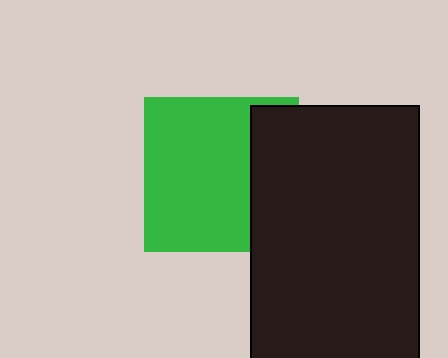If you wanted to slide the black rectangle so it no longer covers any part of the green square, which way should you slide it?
Slide it right — that is the most direct way to separate the two shapes.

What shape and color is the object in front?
The object in front is a black rectangle.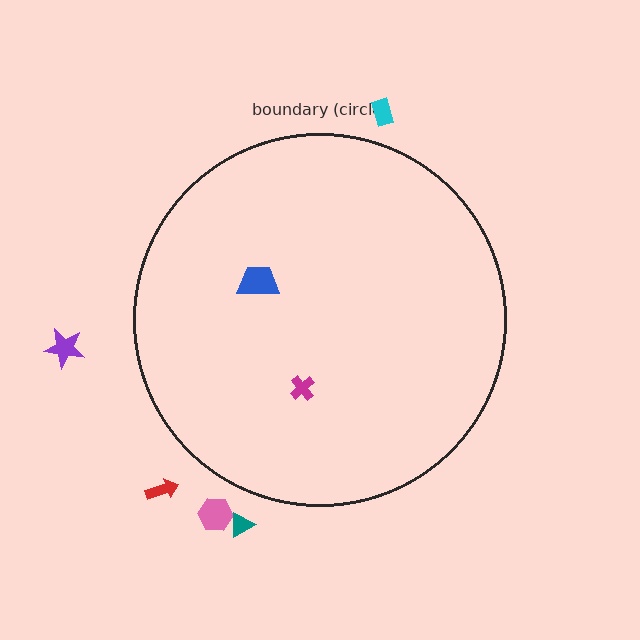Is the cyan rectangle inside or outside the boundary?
Outside.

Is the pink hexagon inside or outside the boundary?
Outside.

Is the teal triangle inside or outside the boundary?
Outside.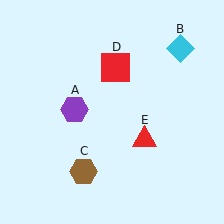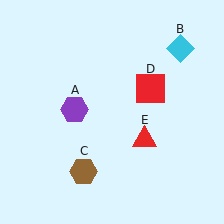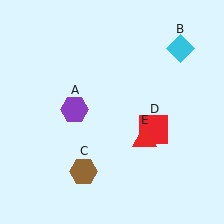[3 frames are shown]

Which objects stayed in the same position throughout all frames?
Purple hexagon (object A) and cyan diamond (object B) and brown hexagon (object C) and red triangle (object E) remained stationary.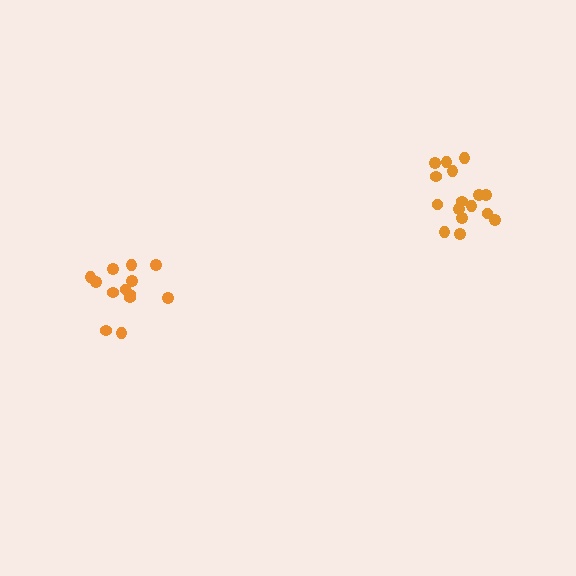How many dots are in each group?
Group 1: 16 dots, Group 2: 13 dots (29 total).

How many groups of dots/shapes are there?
There are 2 groups.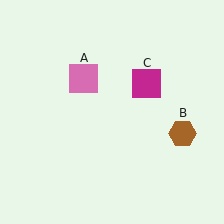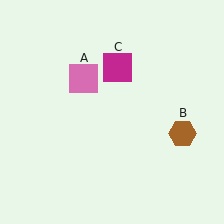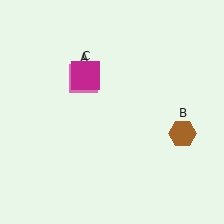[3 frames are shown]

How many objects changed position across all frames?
1 object changed position: magenta square (object C).